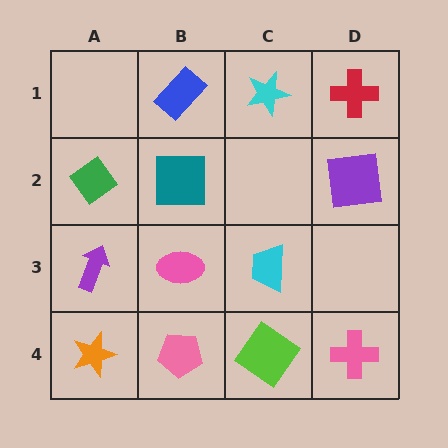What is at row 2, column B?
A teal square.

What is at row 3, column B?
A pink ellipse.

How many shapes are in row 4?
4 shapes.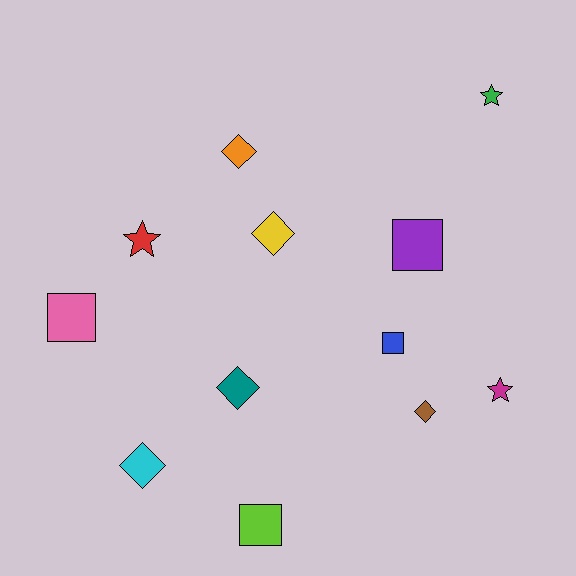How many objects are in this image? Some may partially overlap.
There are 12 objects.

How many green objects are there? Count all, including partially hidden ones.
There is 1 green object.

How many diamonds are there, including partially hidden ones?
There are 5 diamonds.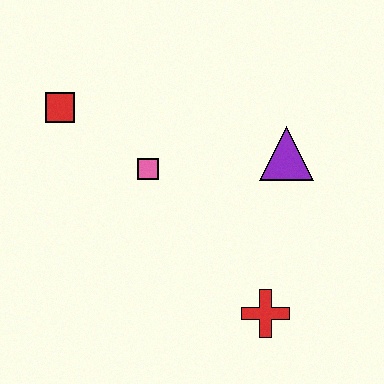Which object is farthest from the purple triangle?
The red square is farthest from the purple triangle.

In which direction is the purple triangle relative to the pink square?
The purple triangle is to the right of the pink square.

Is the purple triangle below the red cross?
No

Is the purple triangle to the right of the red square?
Yes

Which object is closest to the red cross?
The purple triangle is closest to the red cross.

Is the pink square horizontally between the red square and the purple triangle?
Yes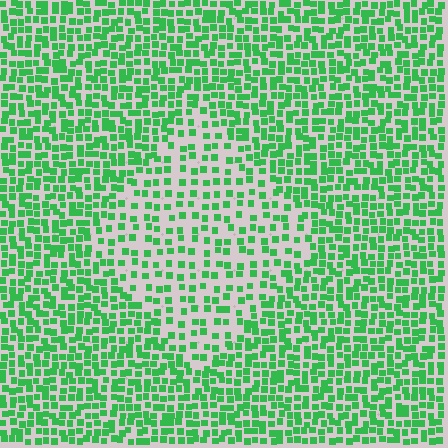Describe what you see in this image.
The image contains small green elements arranged at two different densities. A diamond-shaped region is visible where the elements are less densely packed than the surrounding area.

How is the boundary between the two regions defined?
The boundary is defined by a change in element density (approximately 2.0x ratio). All elements are the same color, size, and shape.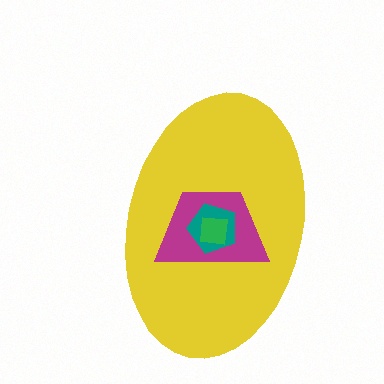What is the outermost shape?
The yellow ellipse.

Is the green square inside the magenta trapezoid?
Yes.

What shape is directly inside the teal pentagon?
The green square.